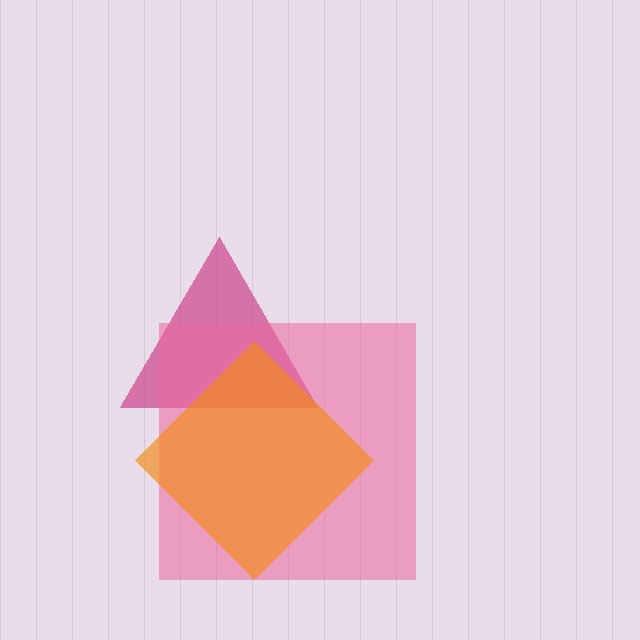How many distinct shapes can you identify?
There are 3 distinct shapes: a magenta triangle, a pink square, an orange diamond.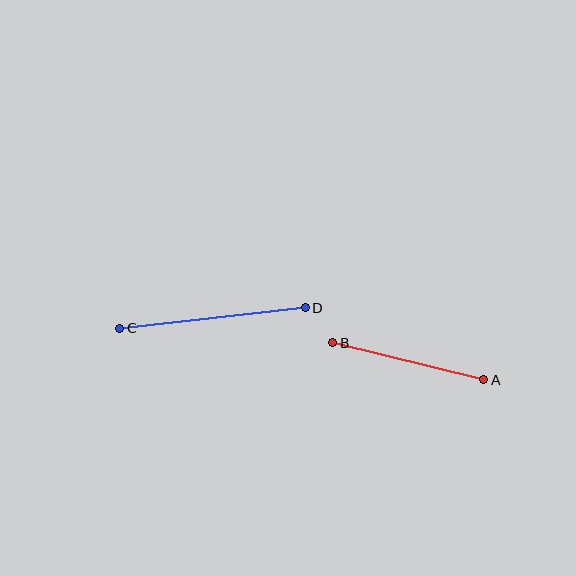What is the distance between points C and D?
The distance is approximately 187 pixels.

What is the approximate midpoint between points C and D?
The midpoint is at approximately (212, 318) pixels.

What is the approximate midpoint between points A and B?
The midpoint is at approximately (408, 361) pixels.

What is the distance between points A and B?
The distance is approximately 155 pixels.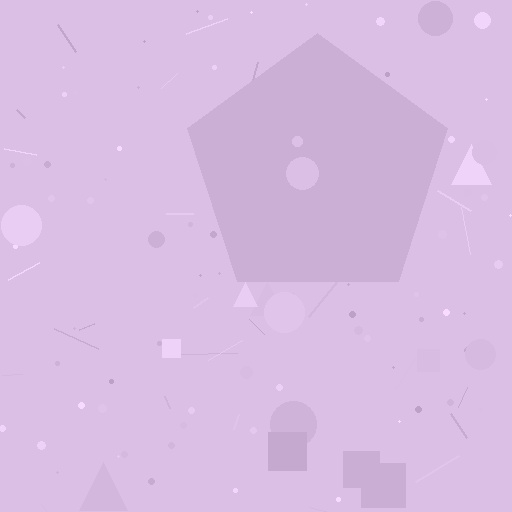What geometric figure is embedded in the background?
A pentagon is embedded in the background.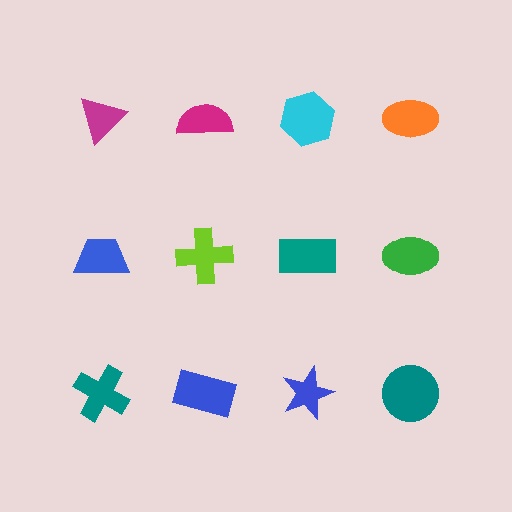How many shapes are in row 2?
4 shapes.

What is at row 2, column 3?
A teal rectangle.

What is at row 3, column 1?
A teal cross.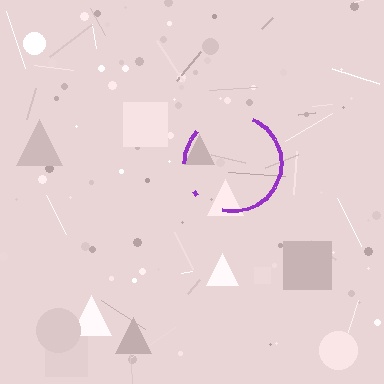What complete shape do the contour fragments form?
The contour fragments form a circle.